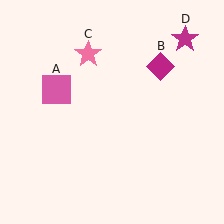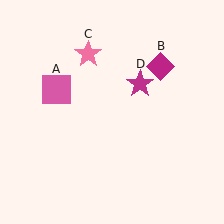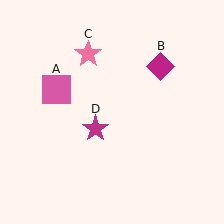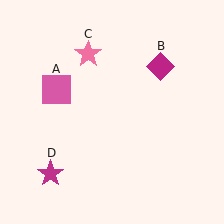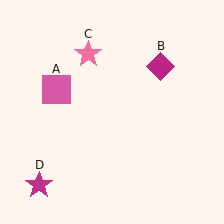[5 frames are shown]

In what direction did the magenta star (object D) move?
The magenta star (object D) moved down and to the left.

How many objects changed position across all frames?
1 object changed position: magenta star (object D).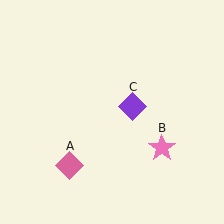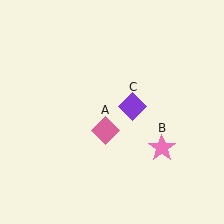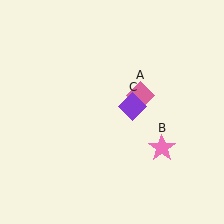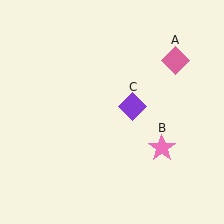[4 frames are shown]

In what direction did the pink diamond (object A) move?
The pink diamond (object A) moved up and to the right.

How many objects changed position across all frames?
1 object changed position: pink diamond (object A).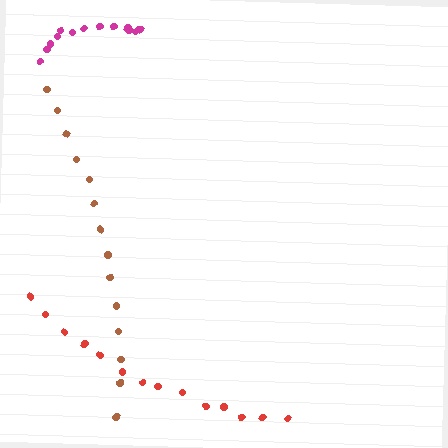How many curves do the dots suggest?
There are 3 distinct paths.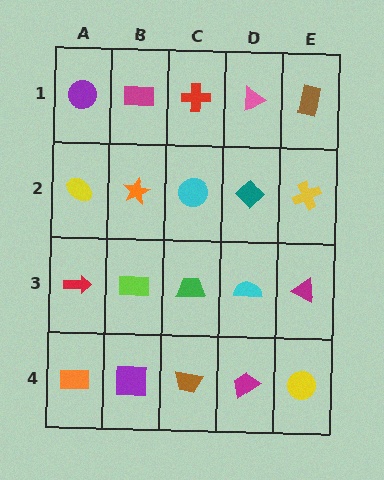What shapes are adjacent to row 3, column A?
A yellow ellipse (row 2, column A), an orange rectangle (row 4, column A), a lime rectangle (row 3, column B).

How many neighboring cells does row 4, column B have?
3.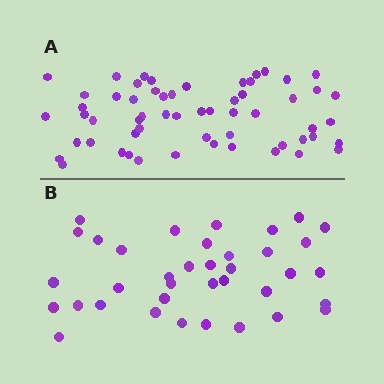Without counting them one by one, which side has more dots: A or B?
Region A (the top region) has more dots.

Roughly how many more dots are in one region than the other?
Region A has approximately 20 more dots than region B.